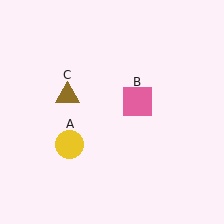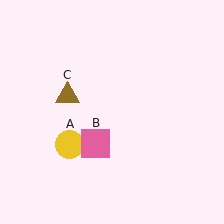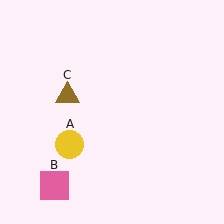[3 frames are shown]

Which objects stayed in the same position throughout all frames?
Yellow circle (object A) and brown triangle (object C) remained stationary.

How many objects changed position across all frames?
1 object changed position: pink square (object B).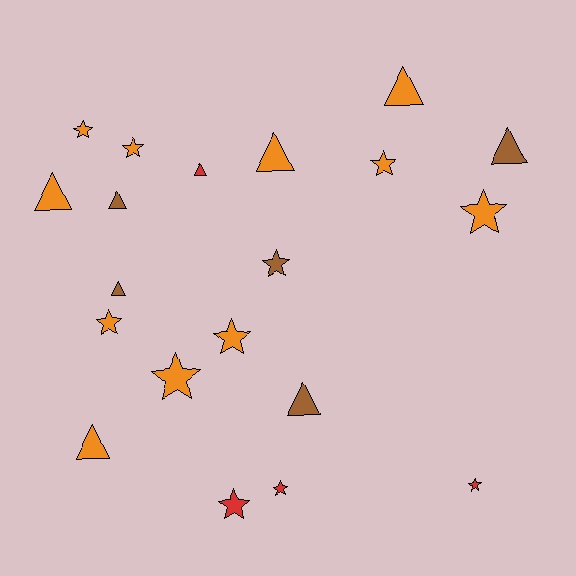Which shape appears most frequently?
Star, with 11 objects.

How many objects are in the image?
There are 20 objects.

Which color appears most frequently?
Orange, with 11 objects.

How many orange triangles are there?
There are 4 orange triangles.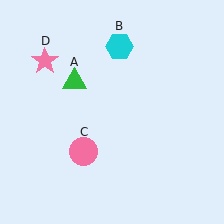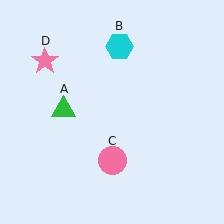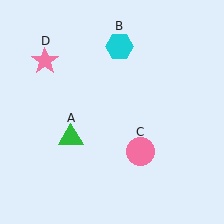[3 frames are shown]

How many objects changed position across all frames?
2 objects changed position: green triangle (object A), pink circle (object C).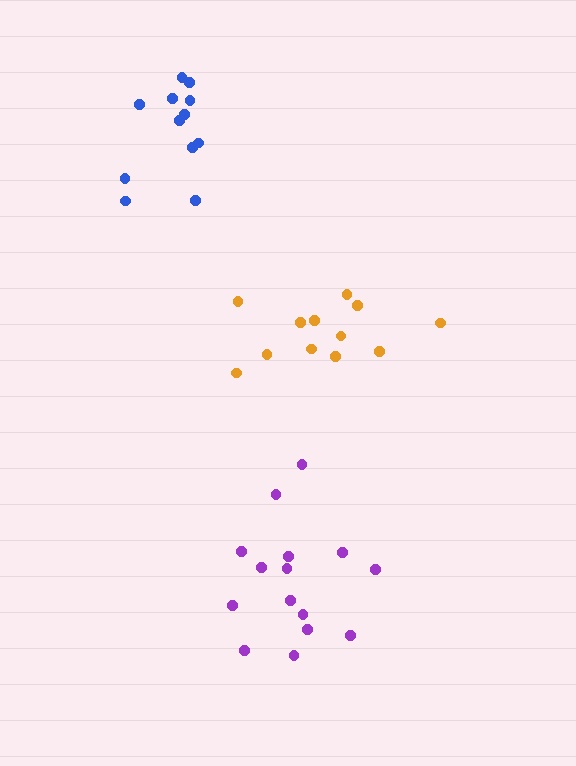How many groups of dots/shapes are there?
There are 3 groups.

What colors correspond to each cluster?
The clusters are colored: blue, purple, orange.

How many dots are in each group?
Group 1: 12 dots, Group 2: 15 dots, Group 3: 12 dots (39 total).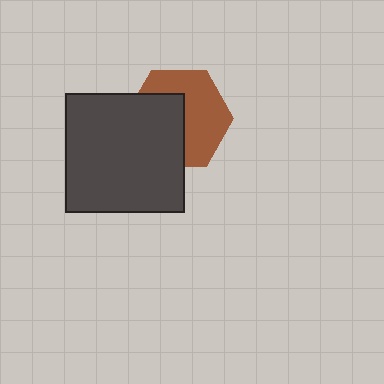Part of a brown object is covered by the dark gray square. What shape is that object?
It is a hexagon.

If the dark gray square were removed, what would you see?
You would see the complete brown hexagon.